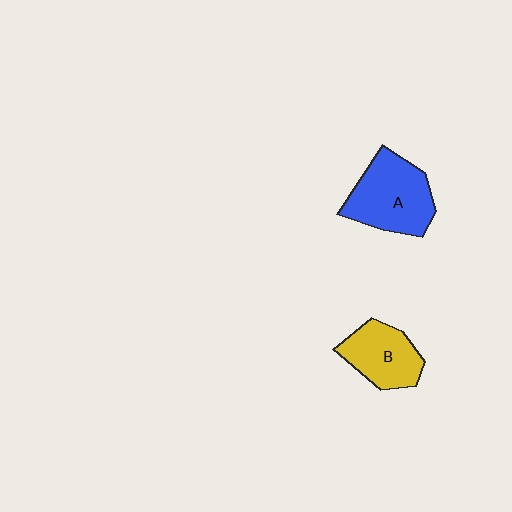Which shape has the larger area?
Shape A (blue).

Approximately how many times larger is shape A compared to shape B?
Approximately 1.4 times.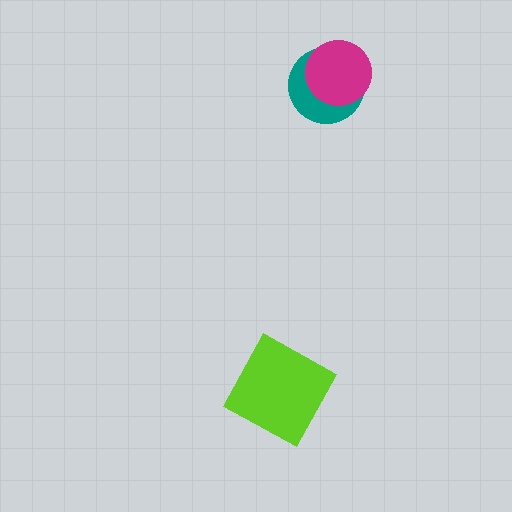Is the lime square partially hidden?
No, no other shape covers it.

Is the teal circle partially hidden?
Yes, it is partially covered by another shape.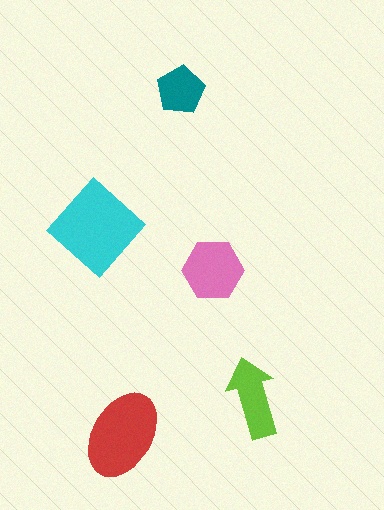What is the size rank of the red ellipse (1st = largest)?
2nd.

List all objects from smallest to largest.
The teal pentagon, the lime arrow, the pink hexagon, the red ellipse, the cyan diamond.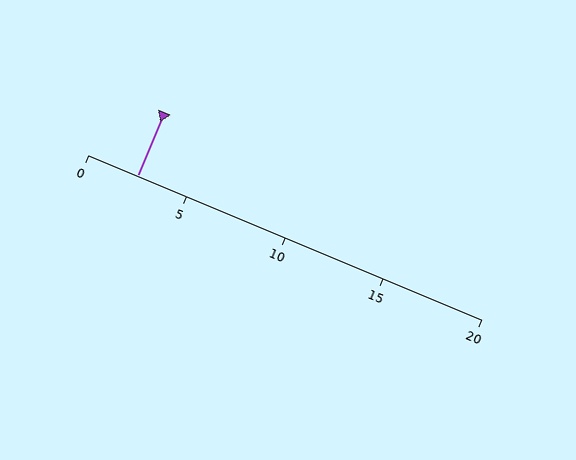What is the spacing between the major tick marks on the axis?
The major ticks are spaced 5 apart.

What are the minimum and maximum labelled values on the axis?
The axis runs from 0 to 20.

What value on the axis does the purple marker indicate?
The marker indicates approximately 2.5.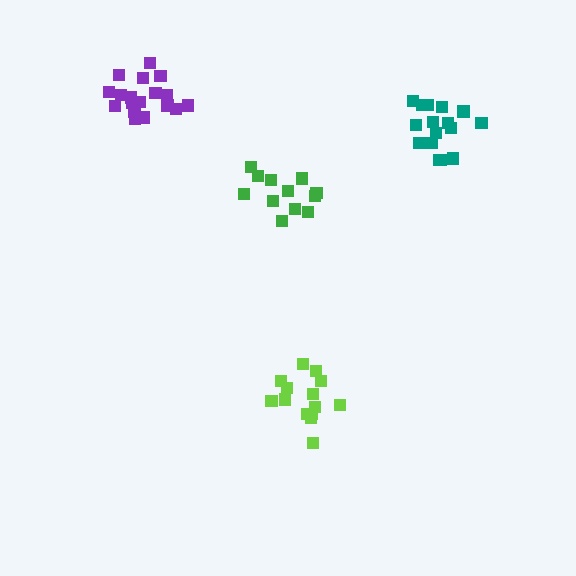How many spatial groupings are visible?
There are 4 spatial groupings.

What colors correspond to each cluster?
The clusters are colored: purple, lime, teal, green.